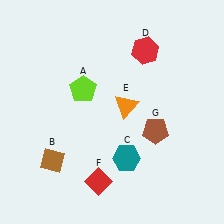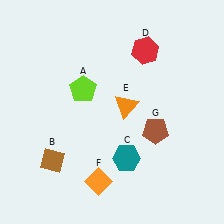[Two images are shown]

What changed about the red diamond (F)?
In Image 1, F is red. In Image 2, it changed to orange.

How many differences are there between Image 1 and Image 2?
There is 1 difference between the two images.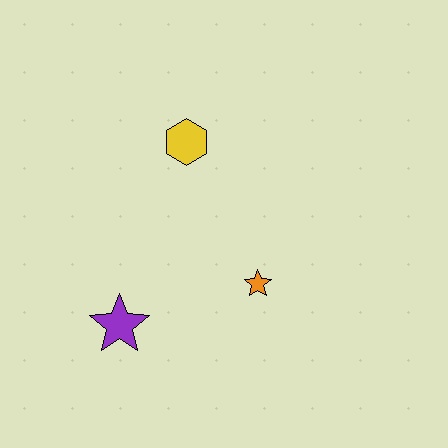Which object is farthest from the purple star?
The yellow hexagon is farthest from the purple star.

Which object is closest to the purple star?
The orange star is closest to the purple star.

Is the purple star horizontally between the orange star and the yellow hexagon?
No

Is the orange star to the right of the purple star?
Yes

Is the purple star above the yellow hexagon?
No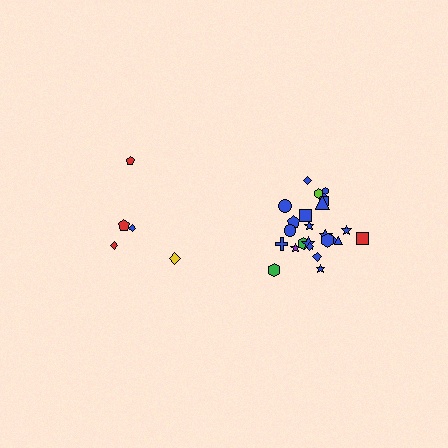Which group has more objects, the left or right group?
The right group.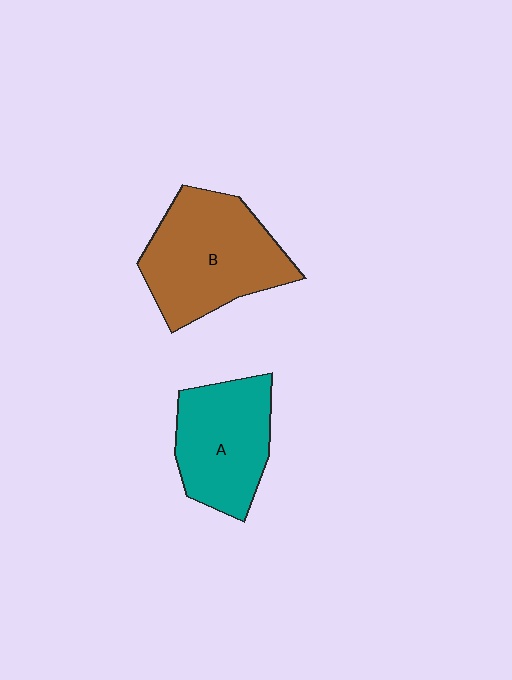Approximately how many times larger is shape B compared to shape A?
Approximately 1.3 times.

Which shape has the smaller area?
Shape A (teal).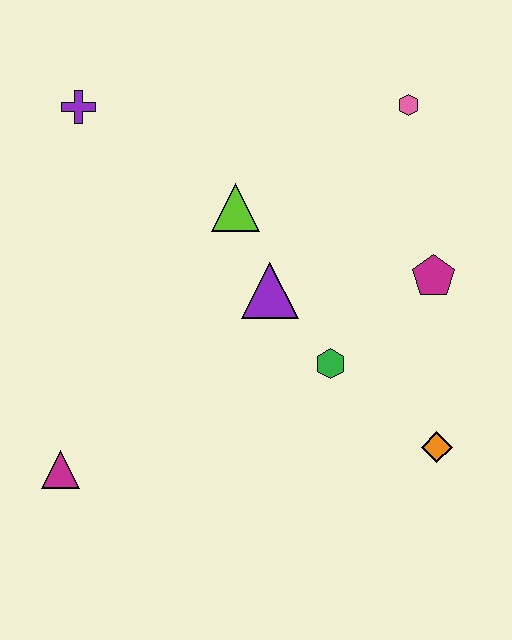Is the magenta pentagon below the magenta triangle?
No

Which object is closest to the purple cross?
The lime triangle is closest to the purple cross.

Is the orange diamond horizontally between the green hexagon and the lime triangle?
No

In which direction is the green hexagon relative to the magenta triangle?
The green hexagon is to the right of the magenta triangle.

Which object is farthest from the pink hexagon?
The magenta triangle is farthest from the pink hexagon.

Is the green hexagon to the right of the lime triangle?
Yes